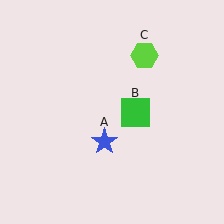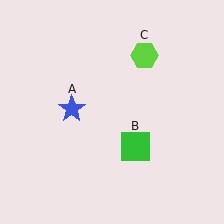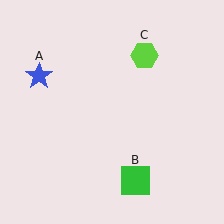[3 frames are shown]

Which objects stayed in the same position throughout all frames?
Lime hexagon (object C) remained stationary.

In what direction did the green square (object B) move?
The green square (object B) moved down.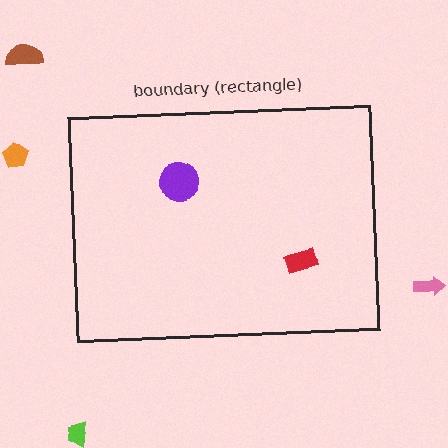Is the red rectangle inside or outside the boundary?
Inside.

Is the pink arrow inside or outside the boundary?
Outside.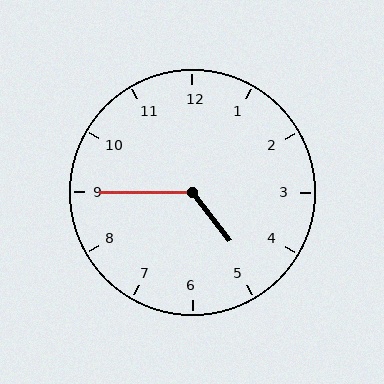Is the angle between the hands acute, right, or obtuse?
It is obtuse.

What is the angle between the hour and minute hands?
Approximately 128 degrees.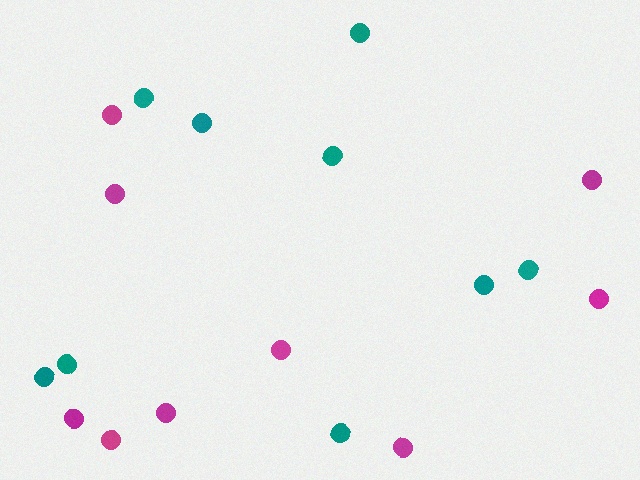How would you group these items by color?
There are 2 groups: one group of magenta circles (9) and one group of teal circles (9).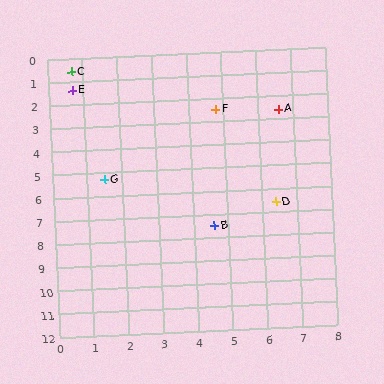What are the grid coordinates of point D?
Point D is at approximately (6.4, 6.6).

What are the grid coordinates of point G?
Point G is at approximately (1.5, 5.3).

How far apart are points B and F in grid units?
Points B and F are about 5.0 grid units apart.